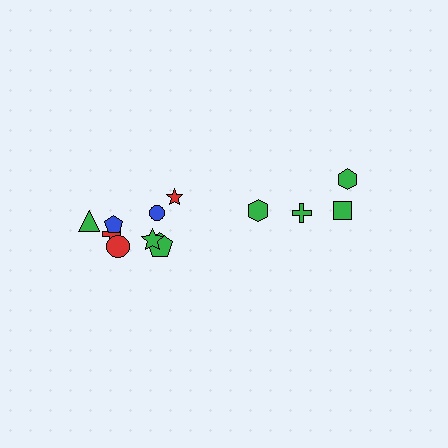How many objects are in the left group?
There are 8 objects.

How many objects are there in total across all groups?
There are 12 objects.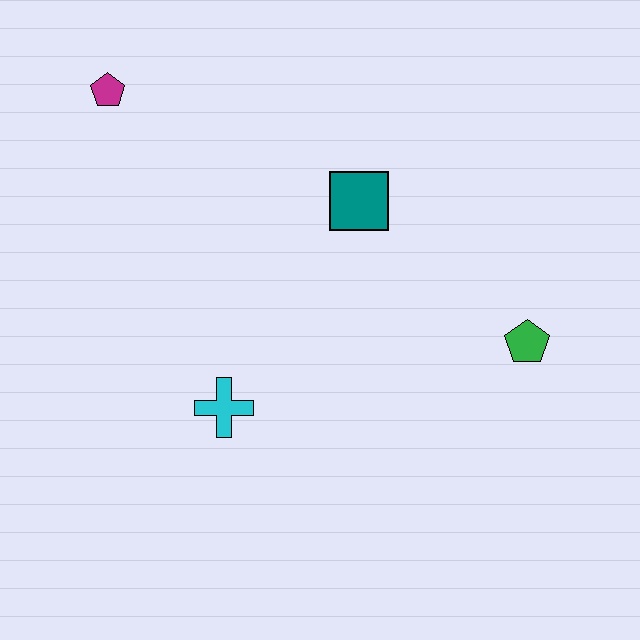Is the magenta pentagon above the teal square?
Yes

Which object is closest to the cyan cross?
The teal square is closest to the cyan cross.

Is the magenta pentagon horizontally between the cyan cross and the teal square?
No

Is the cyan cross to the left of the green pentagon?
Yes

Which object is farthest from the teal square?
The magenta pentagon is farthest from the teal square.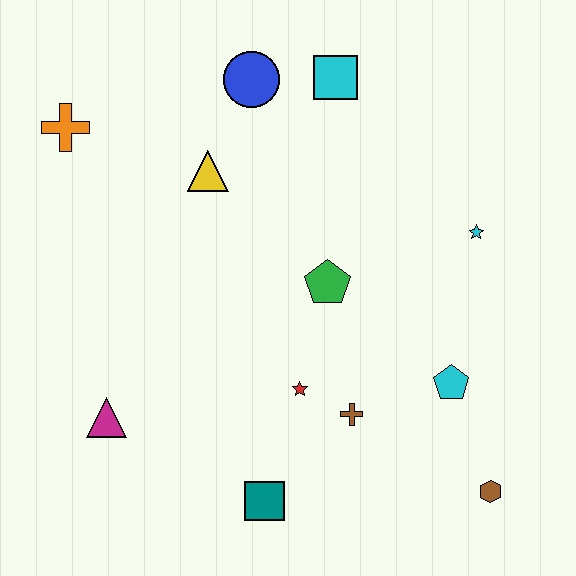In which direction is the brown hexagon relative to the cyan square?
The brown hexagon is below the cyan square.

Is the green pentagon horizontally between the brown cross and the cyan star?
No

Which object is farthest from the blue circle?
The brown hexagon is farthest from the blue circle.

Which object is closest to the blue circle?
The cyan square is closest to the blue circle.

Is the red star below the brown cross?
No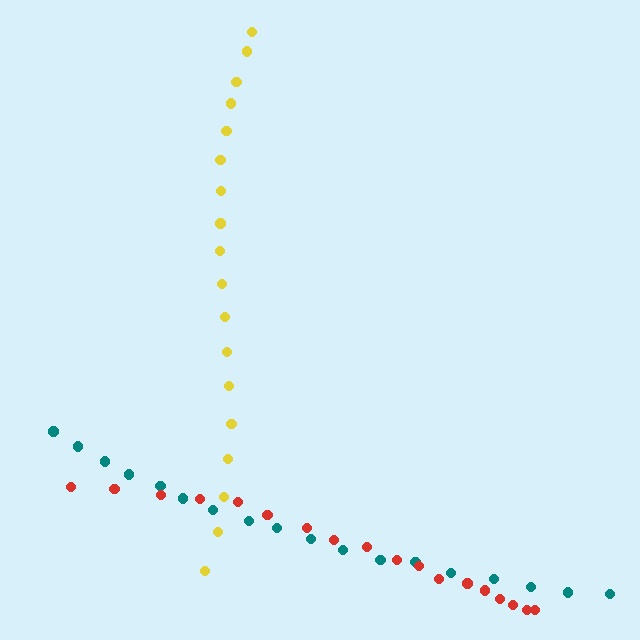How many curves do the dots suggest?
There are 3 distinct paths.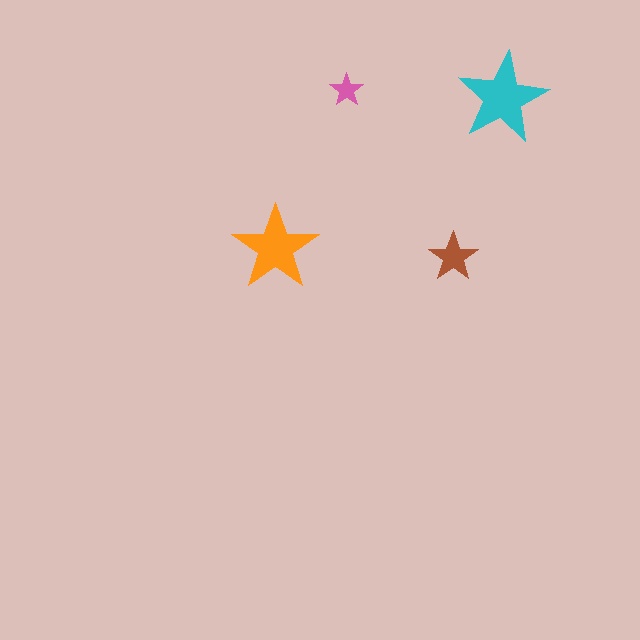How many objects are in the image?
There are 4 objects in the image.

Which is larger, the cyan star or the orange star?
The cyan one.